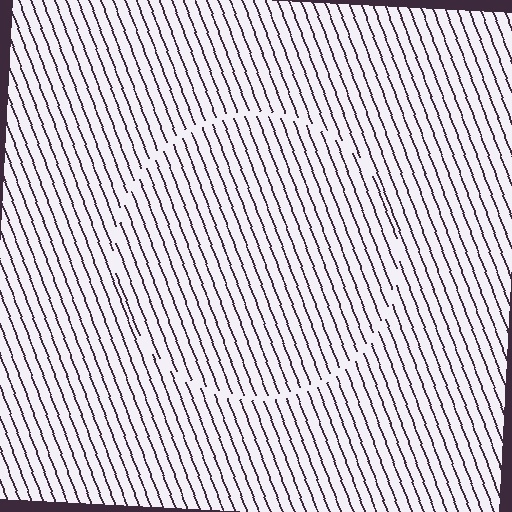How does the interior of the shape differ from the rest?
The interior of the shape contains the same grating, shifted by half a period — the contour is defined by the phase discontinuity where line-ends from the inner and outer gratings abut.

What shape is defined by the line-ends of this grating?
An illusory circle. The interior of the shape contains the same grating, shifted by half a period — the contour is defined by the phase discontinuity where line-ends from the inner and outer gratings abut.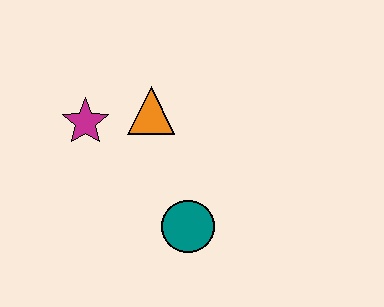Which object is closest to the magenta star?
The orange triangle is closest to the magenta star.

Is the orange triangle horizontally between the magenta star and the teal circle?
Yes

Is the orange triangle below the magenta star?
No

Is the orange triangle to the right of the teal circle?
No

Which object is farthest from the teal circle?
The magenta star is farthest from the teal circle.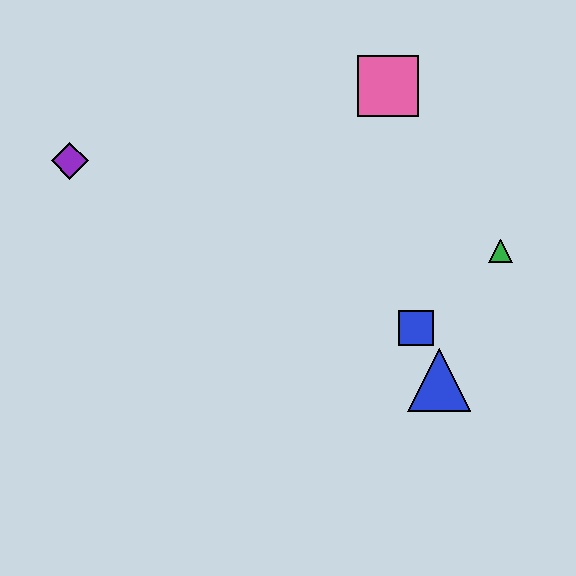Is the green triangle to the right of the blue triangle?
Yes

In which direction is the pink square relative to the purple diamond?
The pink square is to the right of the purple diamond.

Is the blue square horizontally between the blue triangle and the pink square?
Yes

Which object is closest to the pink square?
The green triangle is closest to the pink square.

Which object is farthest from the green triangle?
The purple diamond is farthest from the green triangle.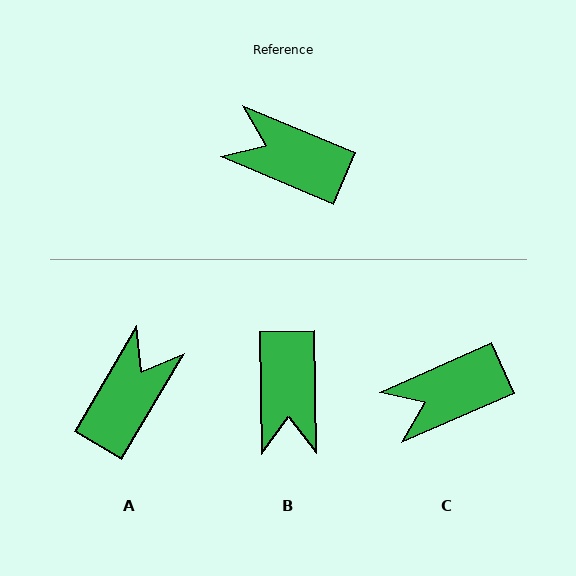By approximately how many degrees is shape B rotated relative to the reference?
Approximately 113 degrees counter-clockwise.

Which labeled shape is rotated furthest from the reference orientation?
B, about 113 degrees away.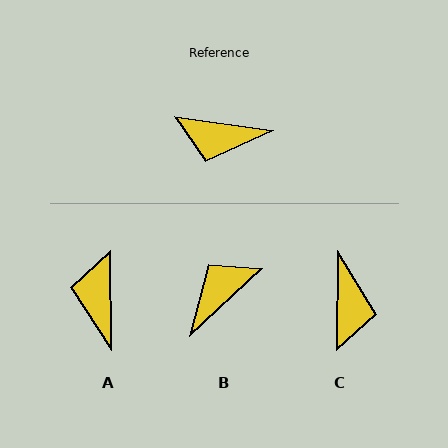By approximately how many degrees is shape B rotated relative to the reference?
Approximately 129 degrees clockwise.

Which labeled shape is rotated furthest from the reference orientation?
B, about 129 degrees away.